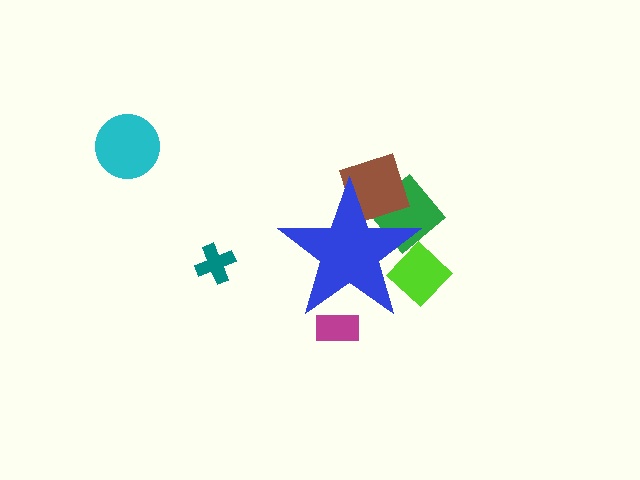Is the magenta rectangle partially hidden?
Yes, the magenta rectangle is partially hidden behind the blue star.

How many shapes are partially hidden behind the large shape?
4 shapes are partially hidden.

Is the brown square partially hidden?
Yes, the brown square is partially hidden behind the blue star.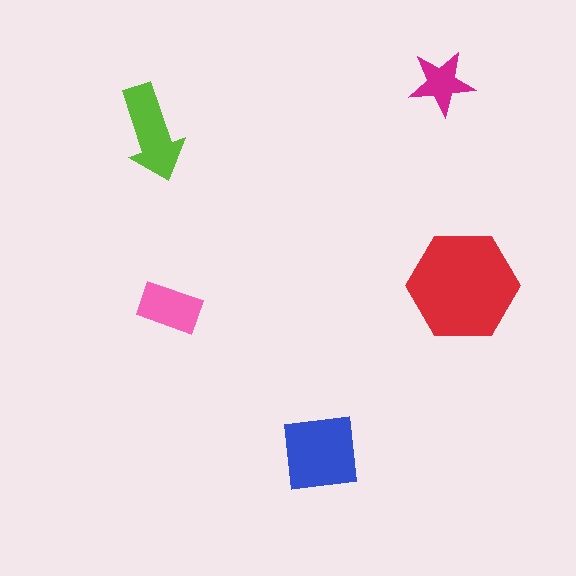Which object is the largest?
The red hexagon.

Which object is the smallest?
The magenta star.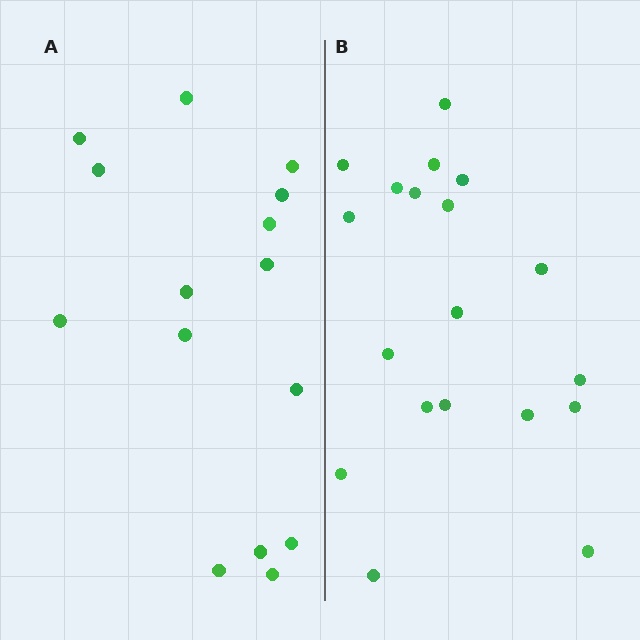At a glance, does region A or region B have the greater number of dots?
Region B (the right region) has more dots.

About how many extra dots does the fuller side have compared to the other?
Region B has about 4 more dots than region A.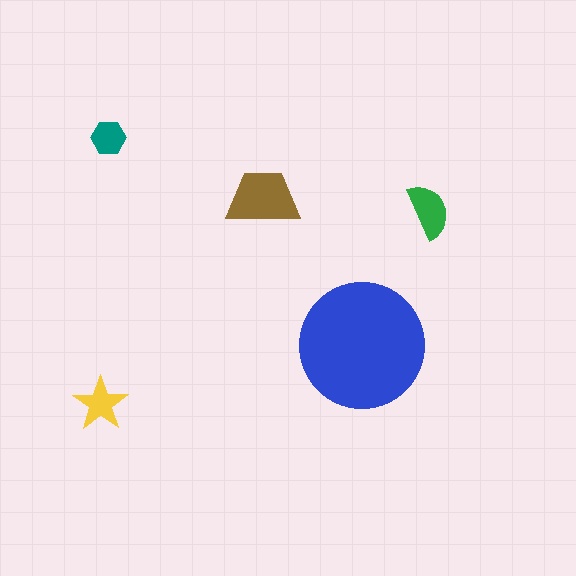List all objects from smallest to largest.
The teal hexagon, the yellow star, the green semicircle, the brown trapezoid, the blue circle.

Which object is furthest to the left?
The yellow star is leftmost.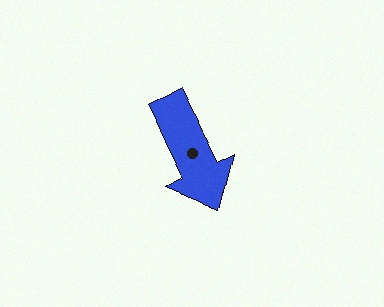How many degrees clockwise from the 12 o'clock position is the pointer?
Approximately 153 degrees.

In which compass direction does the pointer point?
Southeast.